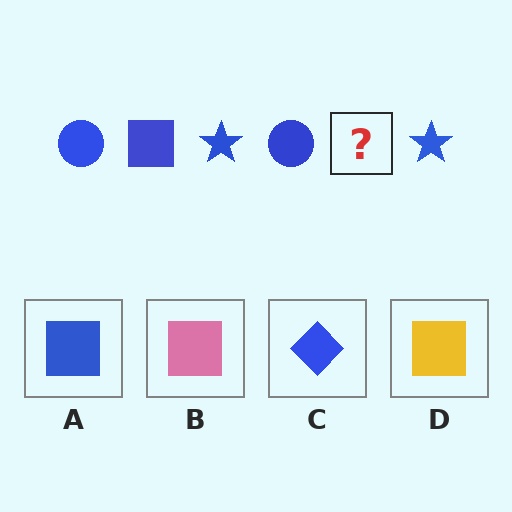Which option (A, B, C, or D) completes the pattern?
A.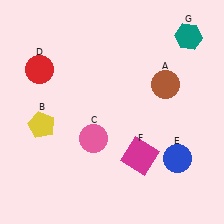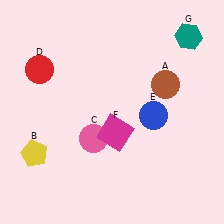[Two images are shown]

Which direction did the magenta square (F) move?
The magenta square (F) moved left.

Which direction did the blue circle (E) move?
The blue circle (E) moved up.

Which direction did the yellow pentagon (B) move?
The yellow pentagon (B) moved down.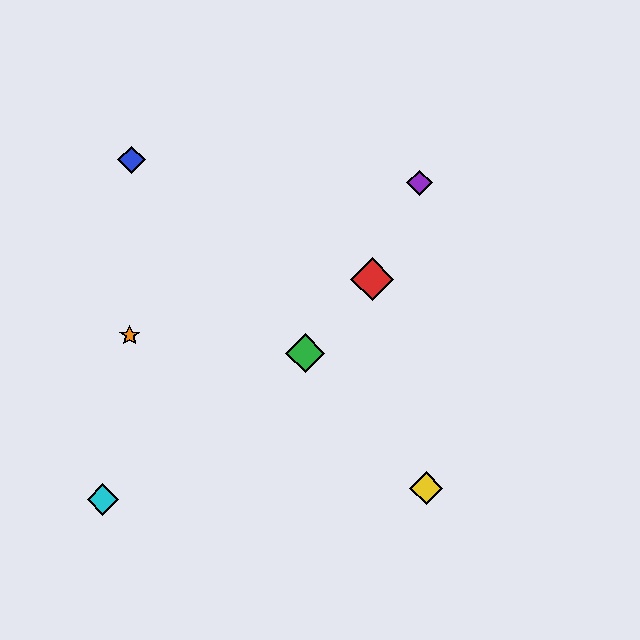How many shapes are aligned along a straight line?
3 shapes (the blue diamond, the green diamond, the yellow diamond) are aligned along a straight line.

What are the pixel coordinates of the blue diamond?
The blue diamond is at (132, 160).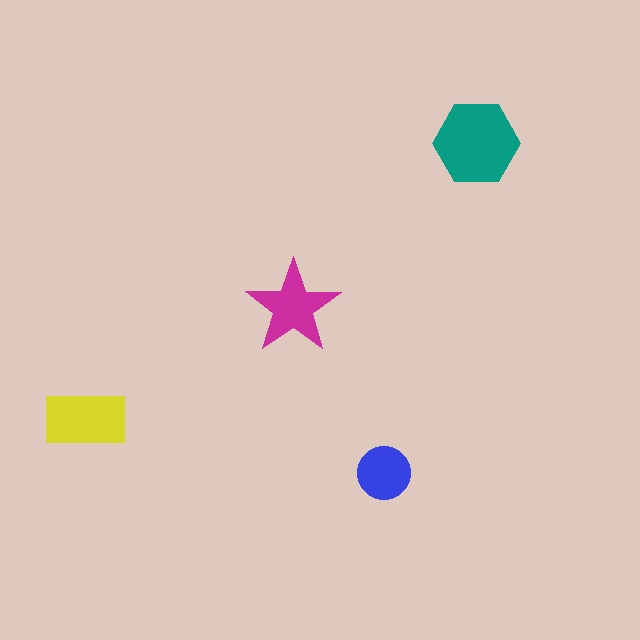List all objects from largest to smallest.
The teal hexagon, the yellow rectangle, the magenta star, the blue circle.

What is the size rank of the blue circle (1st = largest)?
4th.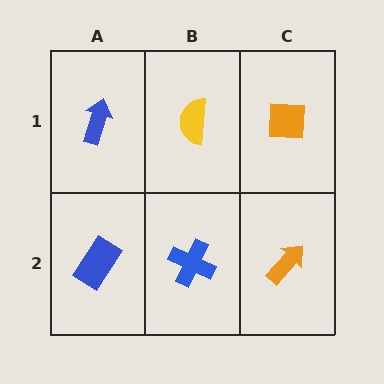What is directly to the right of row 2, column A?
A blue cross.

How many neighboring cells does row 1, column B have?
3.